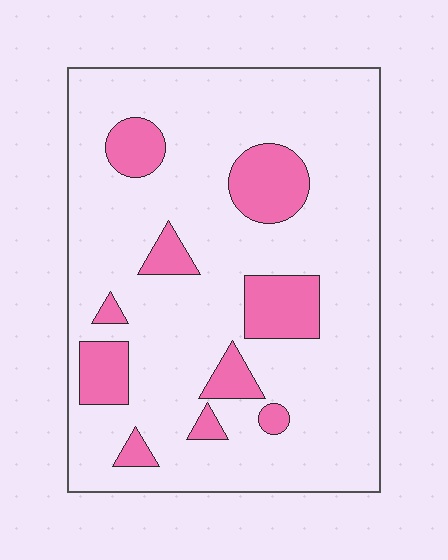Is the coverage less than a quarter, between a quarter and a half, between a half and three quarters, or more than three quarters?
Less than a quarter.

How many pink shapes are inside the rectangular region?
10.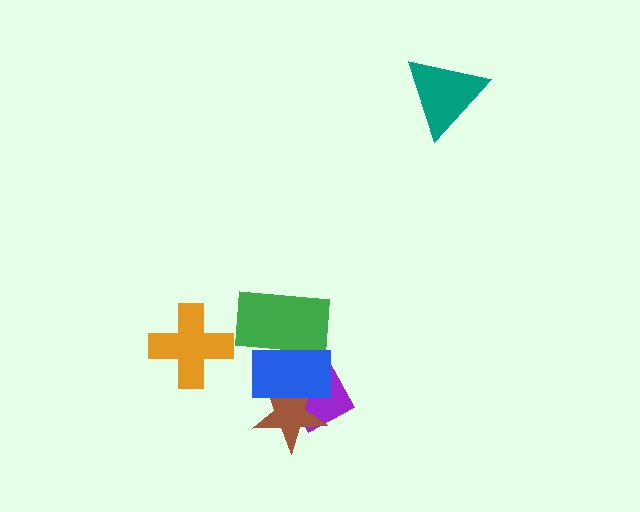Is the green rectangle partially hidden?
Yes, it is partially covered by another shape.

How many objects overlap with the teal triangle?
0 objects overlap with the teal triangle.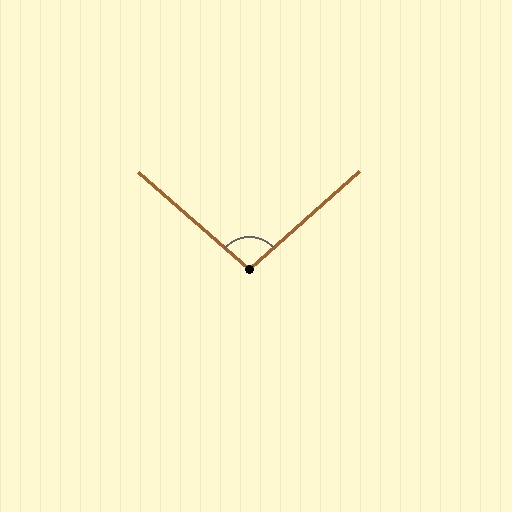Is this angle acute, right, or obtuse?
It is obtuse.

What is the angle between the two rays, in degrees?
Approximately 97 degrees.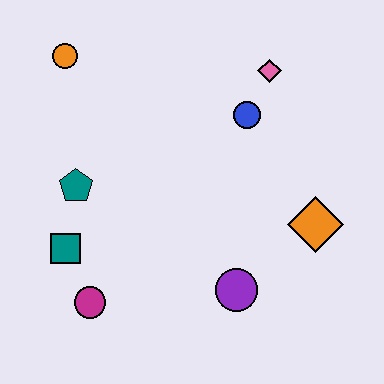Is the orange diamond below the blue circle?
Yes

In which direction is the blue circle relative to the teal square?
The blue circle is to the right of the teal square.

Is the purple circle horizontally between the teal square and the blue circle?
Yes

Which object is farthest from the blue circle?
The magenta circle is farthest from the blue circle.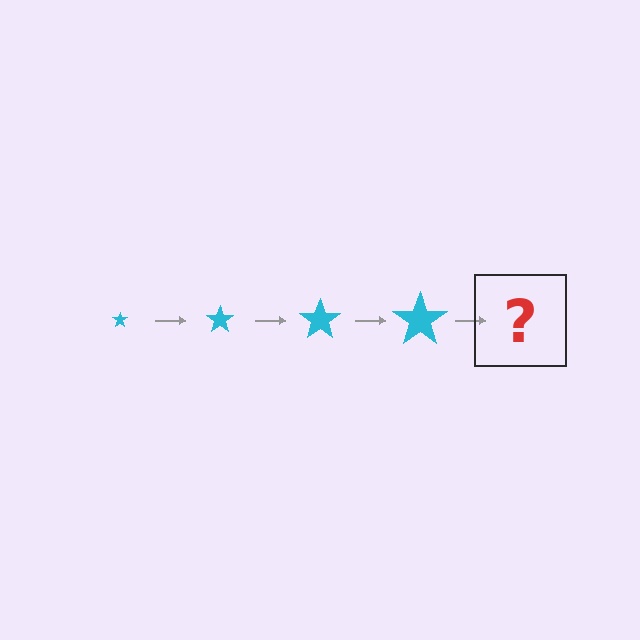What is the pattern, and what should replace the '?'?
The pattern is that the star gets progressively larger each step. The '?' should be a cyan star, larger than the previous one.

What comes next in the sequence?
The next element should be a cyan star, larger than the previous one.